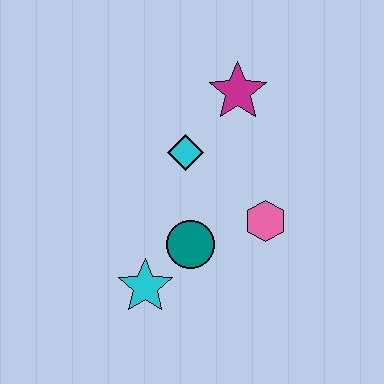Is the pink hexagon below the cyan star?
No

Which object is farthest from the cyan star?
The magenta star is farthest from the cyan star.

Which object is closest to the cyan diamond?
The magenta star is closest to the cyan diamond.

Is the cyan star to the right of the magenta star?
No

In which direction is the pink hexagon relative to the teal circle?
The pink hexagon is to the right of the teal circle.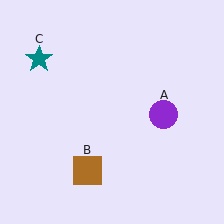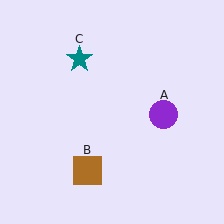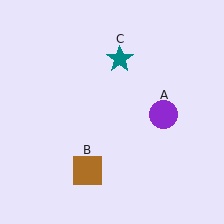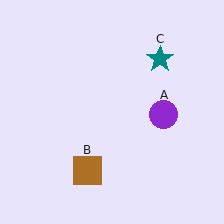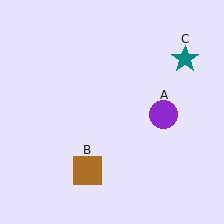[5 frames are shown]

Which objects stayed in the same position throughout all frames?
Purple circle (object A) and brown square (object B) remained stationary.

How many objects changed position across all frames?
1 object changed position: teal star (object C).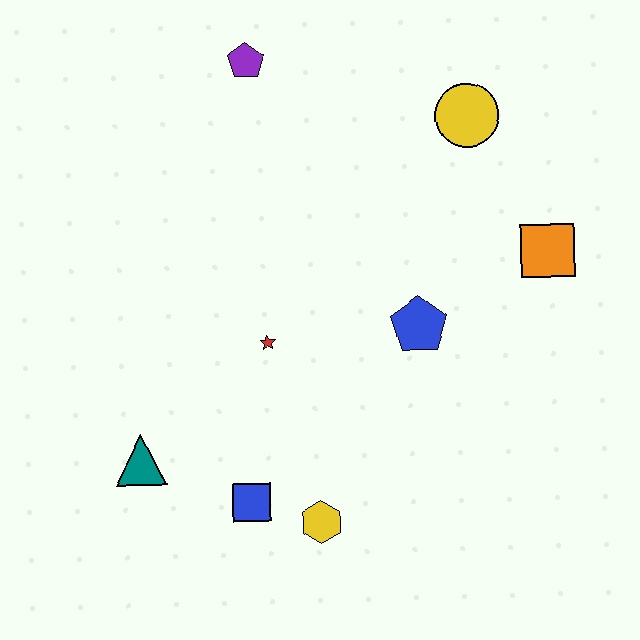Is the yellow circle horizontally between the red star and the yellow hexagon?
No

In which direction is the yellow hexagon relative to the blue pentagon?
The yellow hexagon is below the blue pentagon.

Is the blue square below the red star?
Yes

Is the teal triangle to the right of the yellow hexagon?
No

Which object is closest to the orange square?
The blue pentagon is closest to the orange square.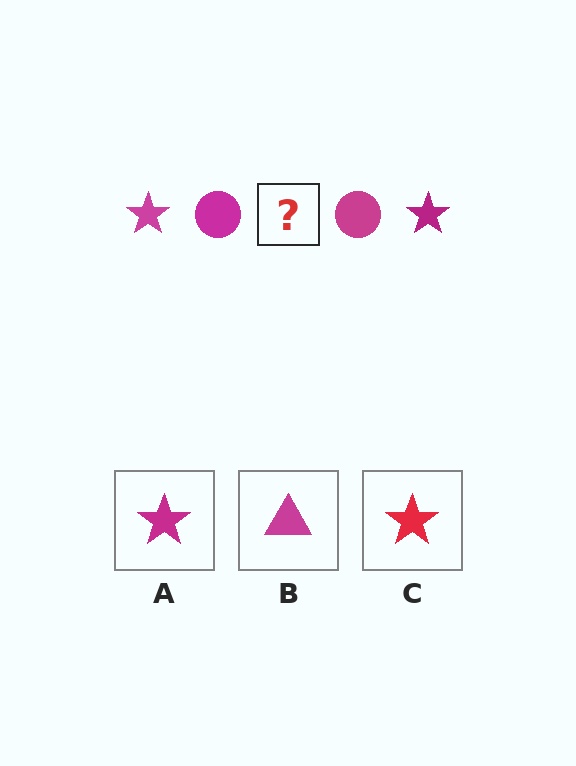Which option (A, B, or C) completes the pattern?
A.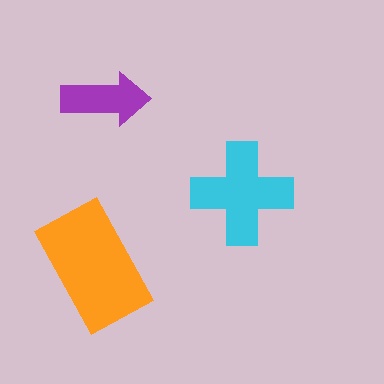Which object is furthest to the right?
The cyan cross is rightmost.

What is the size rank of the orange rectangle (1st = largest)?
1st.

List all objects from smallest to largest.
The purple arrow, the cyan cross, the orange rectangle.